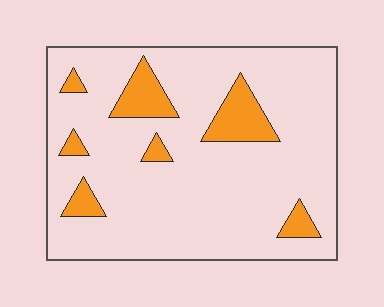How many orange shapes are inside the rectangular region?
7.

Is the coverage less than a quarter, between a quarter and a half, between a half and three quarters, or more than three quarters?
Less than a quarter.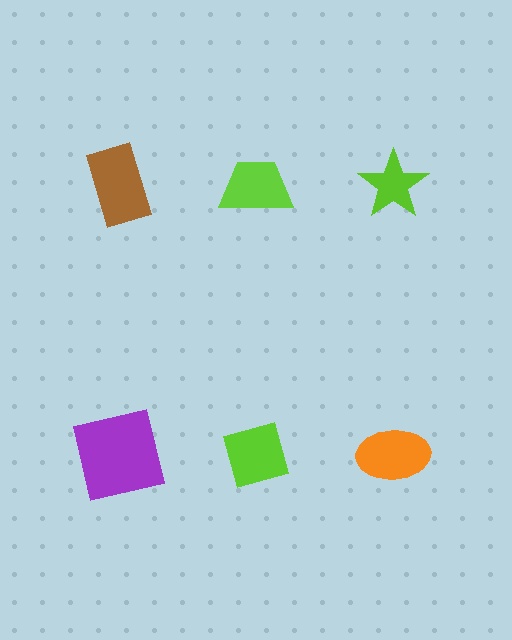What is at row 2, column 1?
A purple square.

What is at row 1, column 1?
A brown rectangle.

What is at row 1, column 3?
A lime star.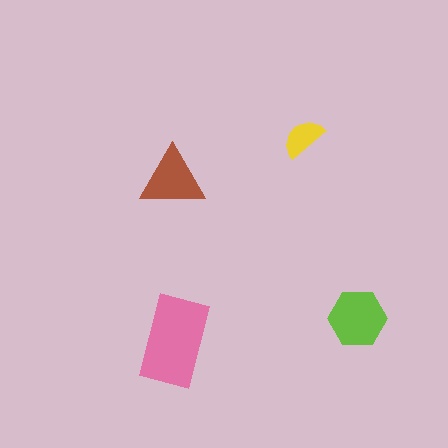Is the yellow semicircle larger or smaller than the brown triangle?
Smaller.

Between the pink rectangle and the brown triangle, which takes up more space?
The pink rectangle.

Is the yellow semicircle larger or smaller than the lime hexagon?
Smaller.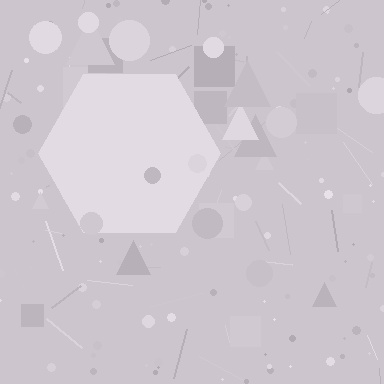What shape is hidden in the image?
A hexagon is hidden in the image.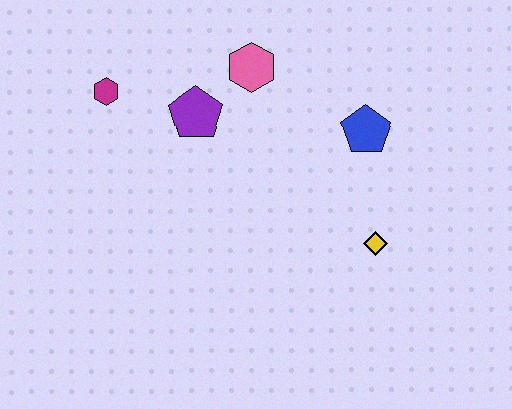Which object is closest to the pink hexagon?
The purple pentagon is closest to the pink hexagon.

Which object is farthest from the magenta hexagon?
The yellow diamond is farthest from the magenta hexagon.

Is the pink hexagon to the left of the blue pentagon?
Yes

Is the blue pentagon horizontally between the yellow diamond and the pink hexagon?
Yes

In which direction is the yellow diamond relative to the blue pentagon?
The yellow diamond is below the blue pentagon.